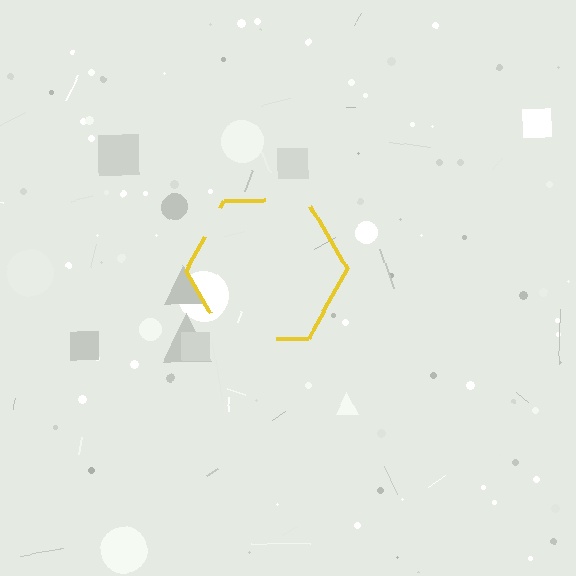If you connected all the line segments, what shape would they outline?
They would outline a hexagon.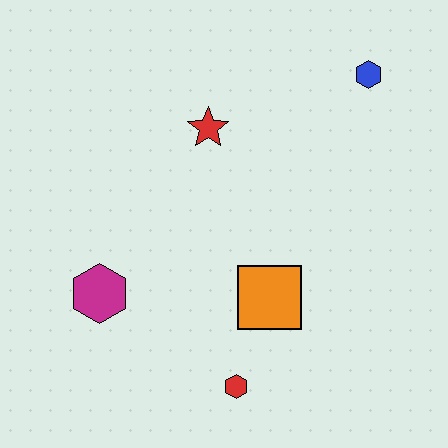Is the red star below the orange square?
No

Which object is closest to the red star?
The blue hexagon is closest to the red star.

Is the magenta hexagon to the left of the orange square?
Yes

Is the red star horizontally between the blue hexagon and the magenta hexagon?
Yes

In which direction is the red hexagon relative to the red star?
The red hexagon is below the red star.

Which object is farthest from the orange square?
The blue hexagon is farthest from the orange square.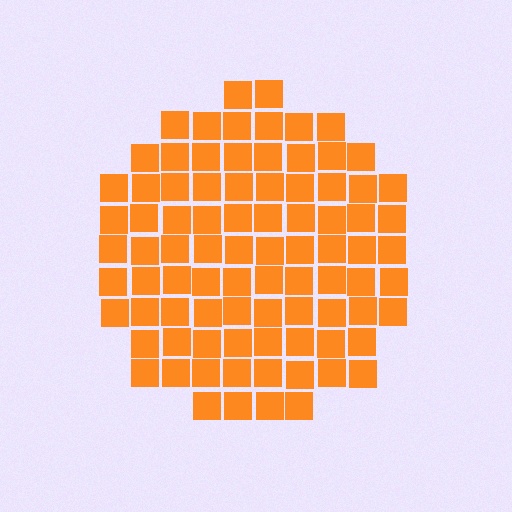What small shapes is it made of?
It is made of small squares.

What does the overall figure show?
The overall figure shows a circle.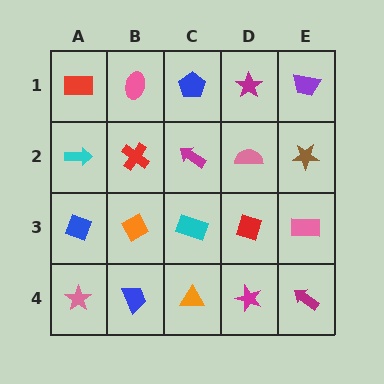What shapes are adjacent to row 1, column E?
A brown star (row 2, column E), a magenta star (row 1, column D).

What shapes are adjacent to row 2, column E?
A purple trapezoid (row 1, column E), a pink rectangle (row 3, column E), a pink semicircle (row 2, column D).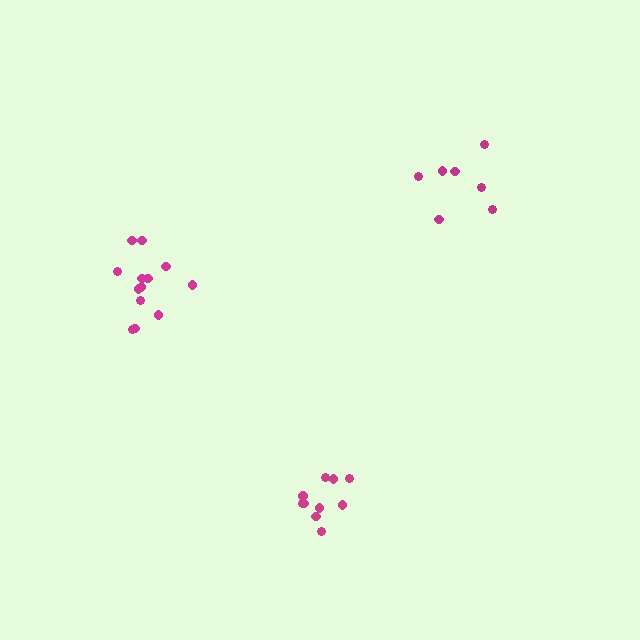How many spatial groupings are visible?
There are 3 spatial groupings.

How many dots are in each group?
Group 1: 13 dots, Group 2: 10 dots, Group 3: 7 dots (30 total).